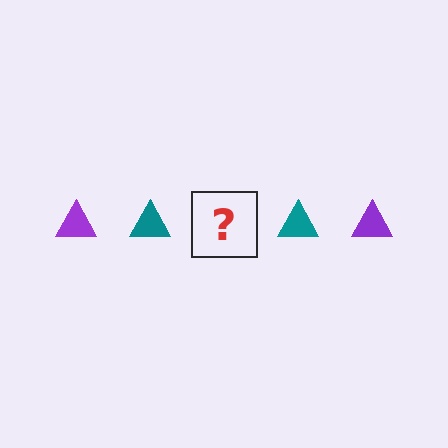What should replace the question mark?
The question mark should be replaced with a purple triangle.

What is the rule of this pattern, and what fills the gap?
The rule is that the pattern cycles through purple, teal triangles. The gap should be filled with a purple triangle.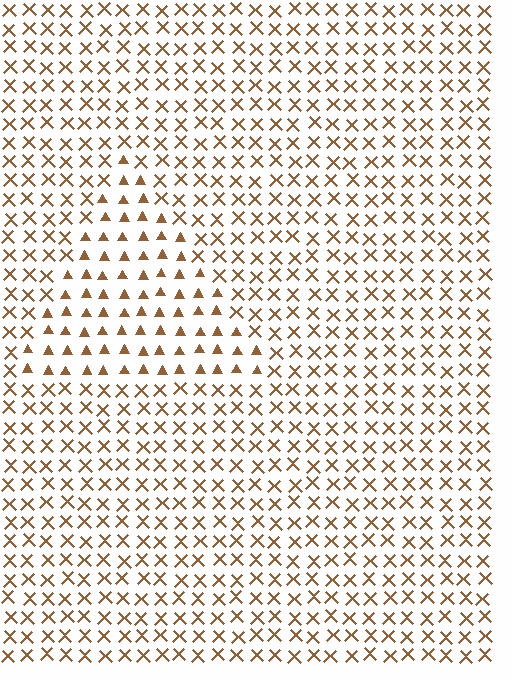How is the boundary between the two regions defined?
The boundary is defined by a change in element shape: triangles inside vs. X marks outside. All elements share the same color and spacing.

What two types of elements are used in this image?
The image uses triangles inside the triangle region and X marks outside it.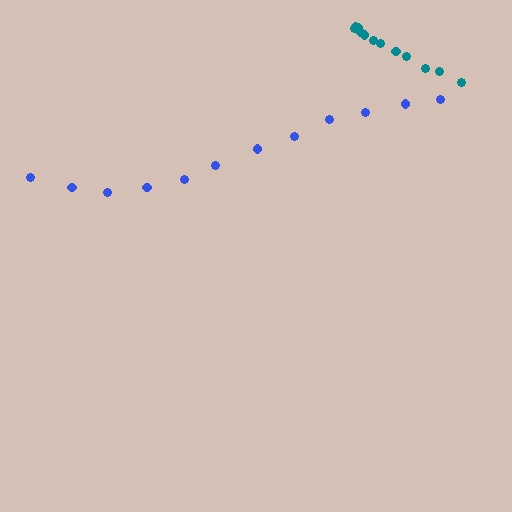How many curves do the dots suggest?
There are 2 distinct paths.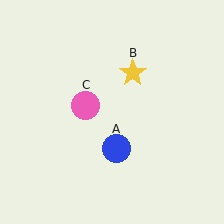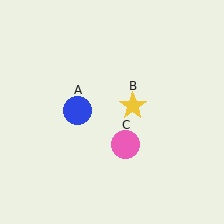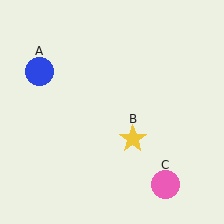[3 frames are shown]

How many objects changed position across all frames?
3 objects changed position: blue circle (object A), yellow star (object B), pink circle (object C).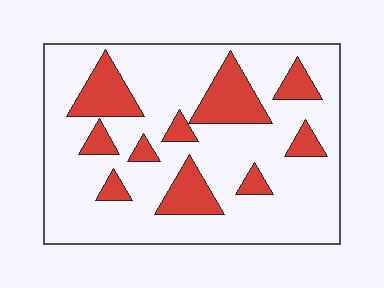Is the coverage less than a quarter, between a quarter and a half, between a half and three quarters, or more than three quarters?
Less than a quarter.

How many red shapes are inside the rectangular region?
10.